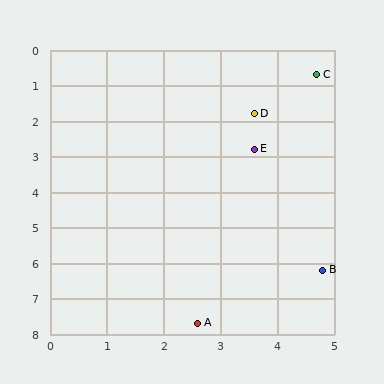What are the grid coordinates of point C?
Point C is at approximately (4.7, 0.7).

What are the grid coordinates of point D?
Point D is at approximately (3.6, 1.8).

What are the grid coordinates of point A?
Point A is at approximately (2.6, 7.7).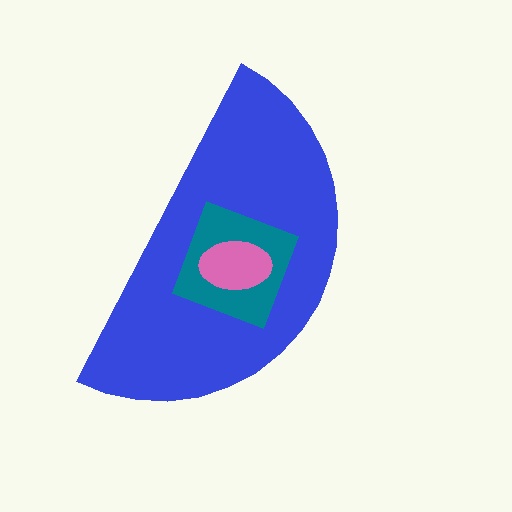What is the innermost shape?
The pink ellipse.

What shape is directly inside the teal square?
The pink ellipse.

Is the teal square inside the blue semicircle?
Yes.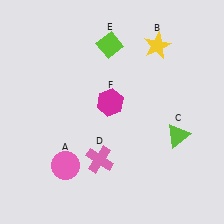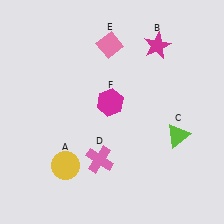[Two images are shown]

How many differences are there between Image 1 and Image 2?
There are 3 differences between the two images.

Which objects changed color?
A changed from pink to yellow. B changed from yellow to magenta. E changed from lime to pink.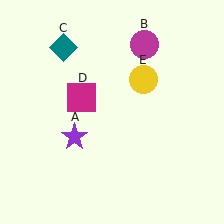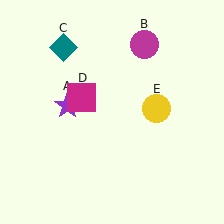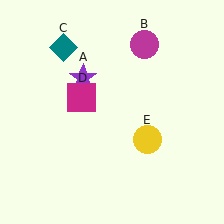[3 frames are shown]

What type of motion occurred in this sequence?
The purple star (object A), yellow circle (object E) rotated clockwise around the center of the scene.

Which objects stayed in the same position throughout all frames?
Magenta circle (object B) and teal diamond (object C) and magenta square (object D) remained stationary.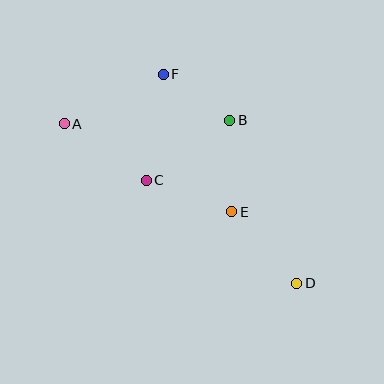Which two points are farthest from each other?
Points A and D are farthest from each other.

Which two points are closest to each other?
Points B and F are closest to each other.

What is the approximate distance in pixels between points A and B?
The distance between A and B is approximately 166 pixels.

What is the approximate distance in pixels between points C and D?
The distance between C and D is approximately 183 pixels.